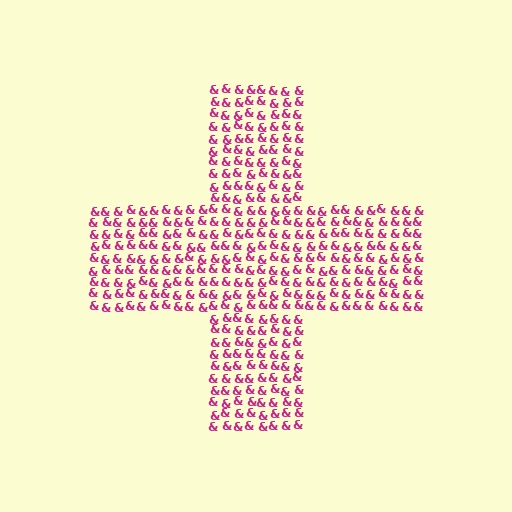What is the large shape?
The large shape is a cross.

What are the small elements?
The small elements are ampersands.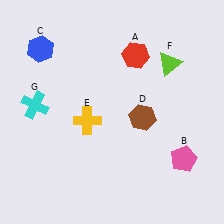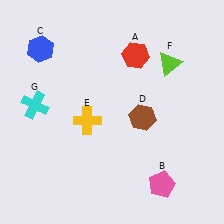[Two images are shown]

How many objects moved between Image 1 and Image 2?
1 object moved between the two images.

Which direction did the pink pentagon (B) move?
The pink pentagon (B) moved down.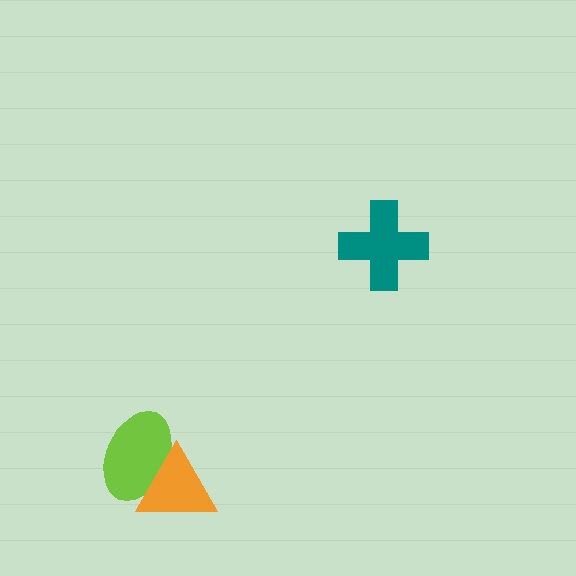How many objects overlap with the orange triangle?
1 object overlaps with the orange triangle.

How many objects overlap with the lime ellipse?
1 object overlaps with the lime ellipse.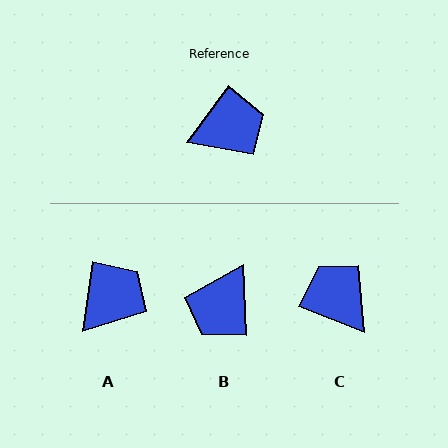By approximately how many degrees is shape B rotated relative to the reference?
Approximately 141 degrees clockwise.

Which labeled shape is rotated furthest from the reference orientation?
B, about 141 degrees away.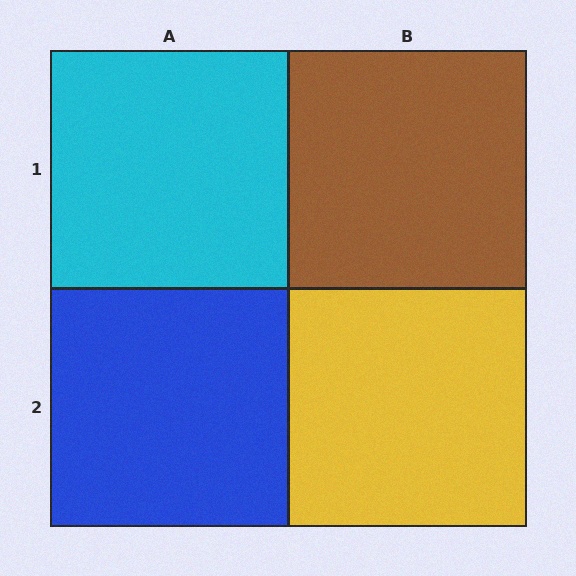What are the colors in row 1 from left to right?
Cyan, brown.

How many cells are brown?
1 cell is brown.